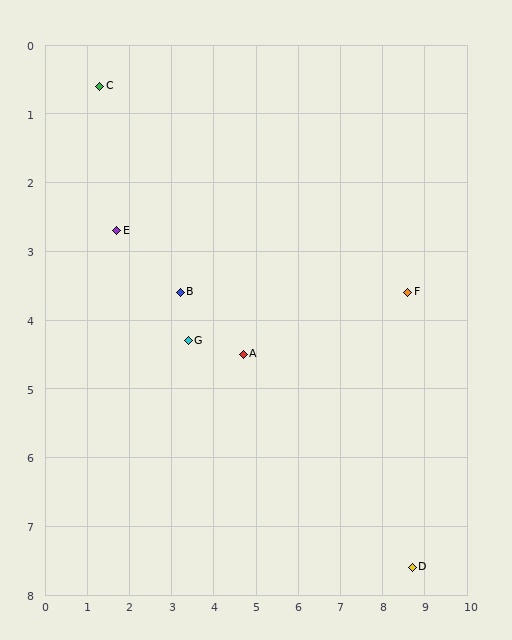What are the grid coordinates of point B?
Point B is at approximately (3.2, 3.6).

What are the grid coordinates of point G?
Point G is at approximately (3.4, 4.3).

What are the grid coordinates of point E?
Point E is at approximately (1.7, 2.7).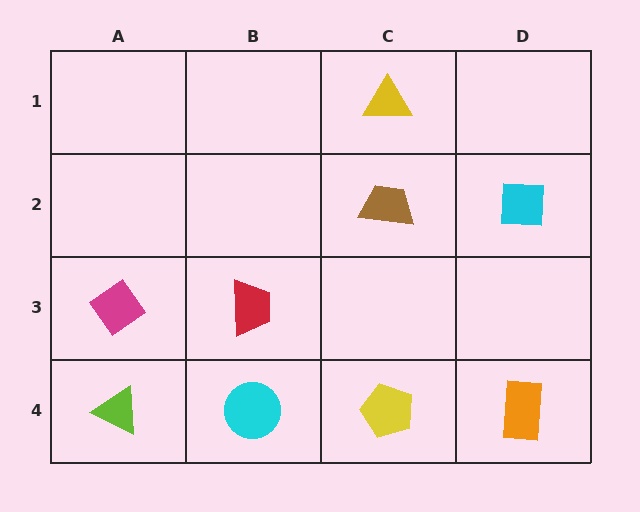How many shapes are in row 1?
1 shape.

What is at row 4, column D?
An orange rectangle.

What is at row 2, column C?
A brown trapezoid.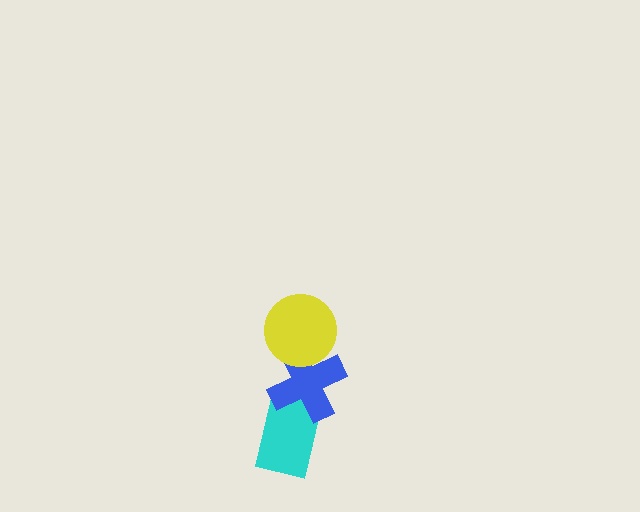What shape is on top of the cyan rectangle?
The blue cross is on top of the cyan rectangle.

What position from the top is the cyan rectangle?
The cyan rectangle is 3rd from the top.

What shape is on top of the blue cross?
The yellow circle is on top of the blue cross.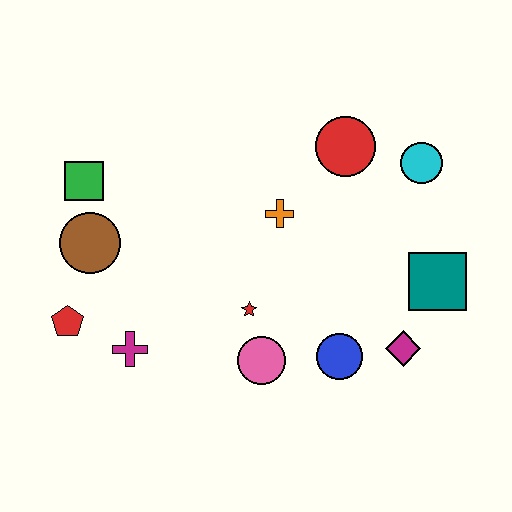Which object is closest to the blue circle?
The magenta diamond is closest to the blue circle.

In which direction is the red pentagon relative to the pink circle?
The red pentagon is to the left of the pink circle.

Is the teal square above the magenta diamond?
Yes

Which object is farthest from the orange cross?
The red pentagon is farthest from the orange cross.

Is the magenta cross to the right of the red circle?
No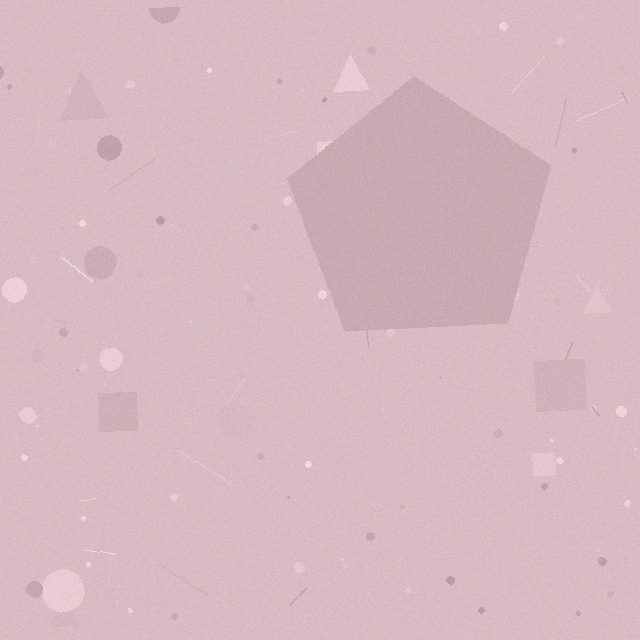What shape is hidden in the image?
A pentagon is hidden in the image.